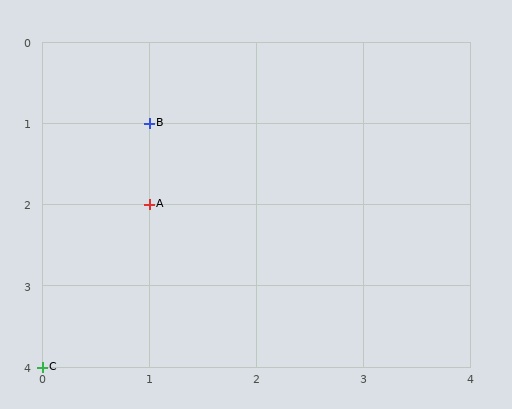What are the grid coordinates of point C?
Point C is at grid coordinates (0, 4).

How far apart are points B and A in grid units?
Points B and A are 1 row apart.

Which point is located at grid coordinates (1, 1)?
Point B is at (1, 1).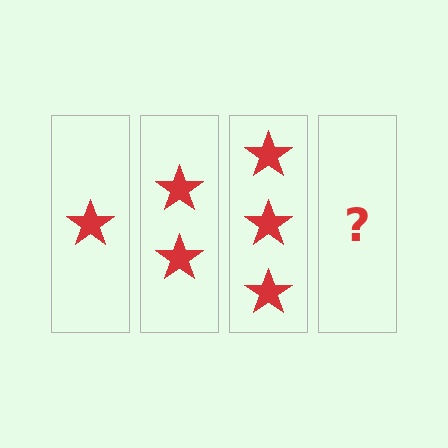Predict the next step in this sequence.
The next step is 4 stars.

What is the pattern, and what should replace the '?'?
The pattern is that each step adds one more star. The '?' should be 4 stars.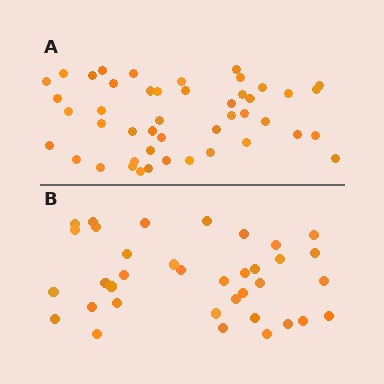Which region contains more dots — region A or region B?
Region A (the top region) has more dots.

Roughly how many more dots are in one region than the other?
Region A has roughly 10 or so more dots than region B.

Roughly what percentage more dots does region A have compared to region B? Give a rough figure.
About 30% more.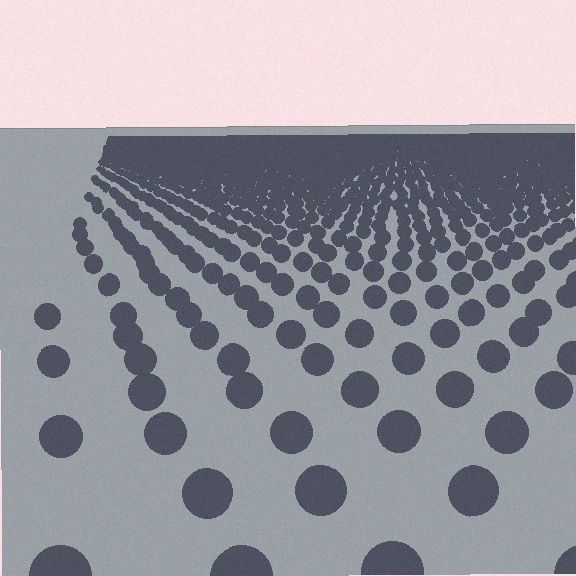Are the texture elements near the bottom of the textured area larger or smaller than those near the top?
Larger. Near the bottom, elements are closer to the viewer and appear at a bigger on-screen size.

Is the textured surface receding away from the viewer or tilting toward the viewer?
The surface is receding away from the viewer. Texture elements get smaller and denser toward the top.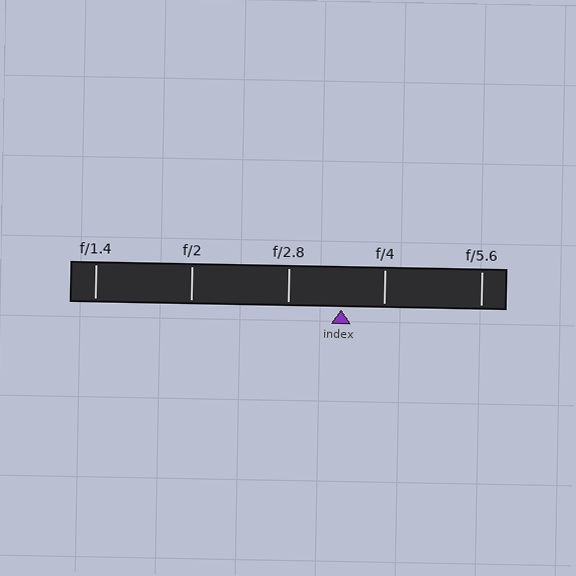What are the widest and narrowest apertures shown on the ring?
The widest aperture shown is f/1.4 and the narrowest is f/5.6.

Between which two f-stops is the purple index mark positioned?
The index mark is between f/2.8 and f/4.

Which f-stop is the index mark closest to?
The index mark is closest to f/4.